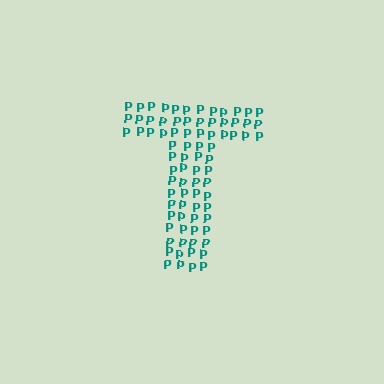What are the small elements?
The small elements are letter P's.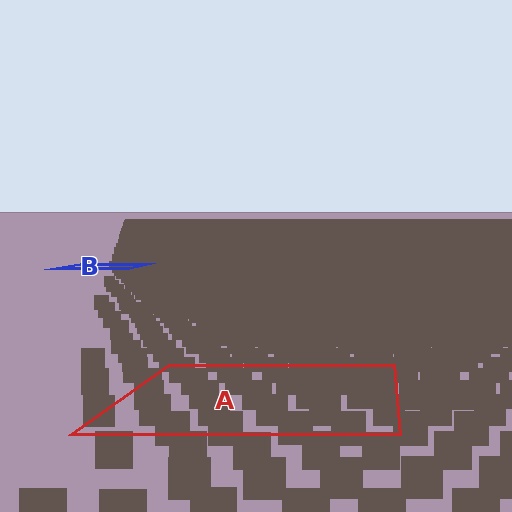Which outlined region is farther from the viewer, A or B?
Region B is farther from the viewer — the texture elements inside it appear smaller and more densely packed.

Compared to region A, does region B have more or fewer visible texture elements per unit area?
Region B has more texture elements per unit area — they are packed more densely because it is farther away.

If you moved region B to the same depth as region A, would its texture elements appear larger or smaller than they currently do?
They would appear larger. At a closer depth, the same texture elements are projected at a bigger on-screen size.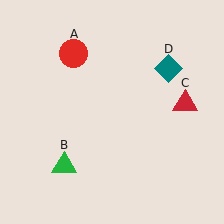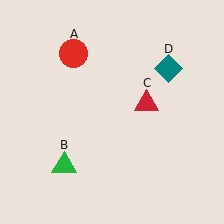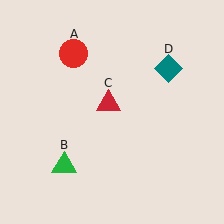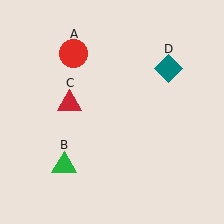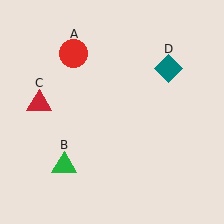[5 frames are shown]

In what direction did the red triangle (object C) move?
The red triangle (object C) moved left.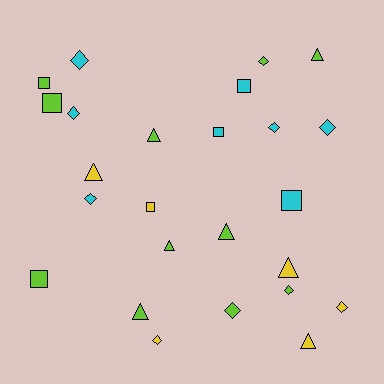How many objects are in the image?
There are 25 objects.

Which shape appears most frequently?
Diamond, with 10 objects.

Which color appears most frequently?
Lime, with 11 objects.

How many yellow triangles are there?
There are 3 yellow triangles.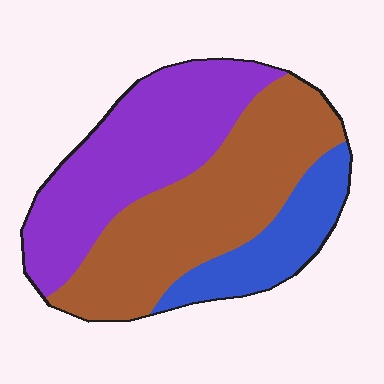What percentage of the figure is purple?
Purple covers 39% of the figure.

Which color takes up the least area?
Blue, at roughly 15%.